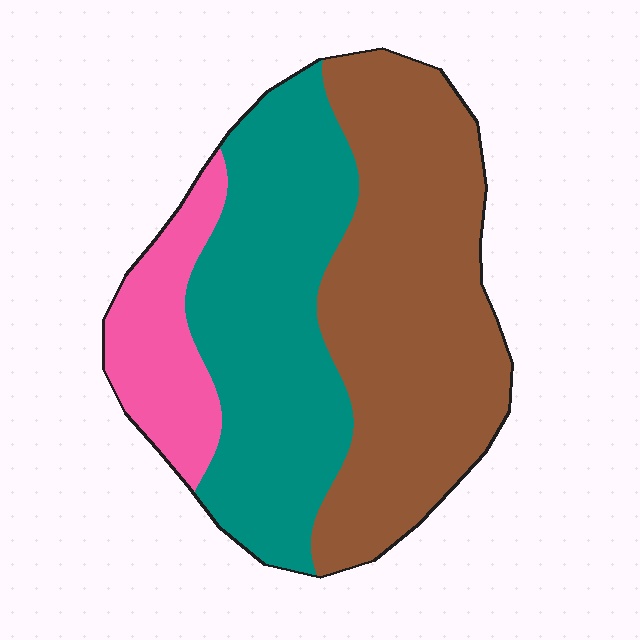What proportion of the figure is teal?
Teal covers about 40% of the figure.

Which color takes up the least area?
Pink, at roughly 15%.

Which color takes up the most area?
Brown, at roughly 45%.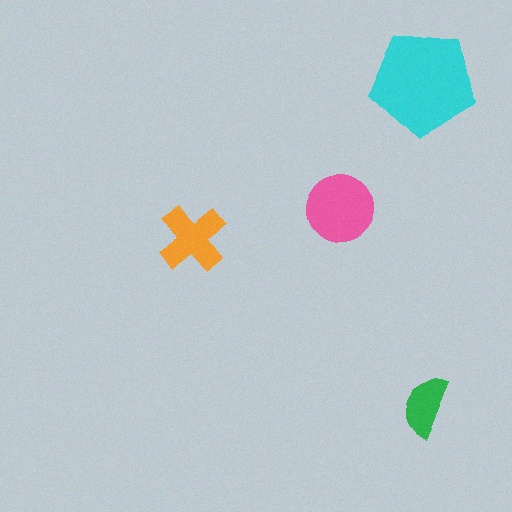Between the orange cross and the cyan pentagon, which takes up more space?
The cyan pentagon.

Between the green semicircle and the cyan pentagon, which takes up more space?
The cyan pentagon.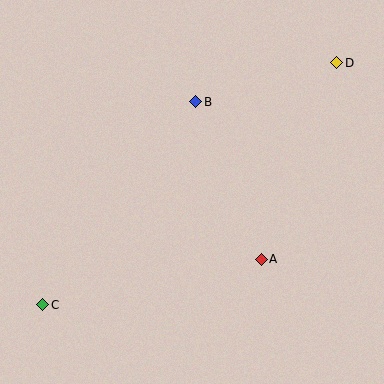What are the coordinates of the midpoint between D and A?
The midpoint between D and A is at (299, 161).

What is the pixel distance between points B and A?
The distance between B and A is 171 pixels.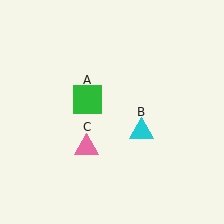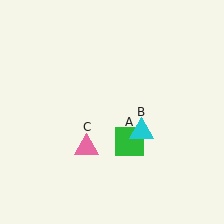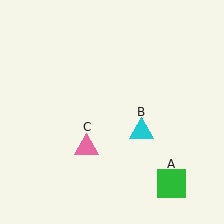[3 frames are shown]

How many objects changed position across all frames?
1 object changed position: green square (object A).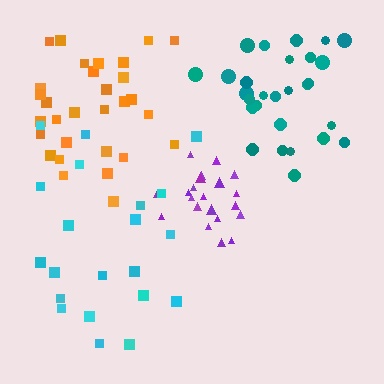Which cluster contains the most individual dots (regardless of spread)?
Orange (30).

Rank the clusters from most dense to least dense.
purple, teal, orange, cyan.